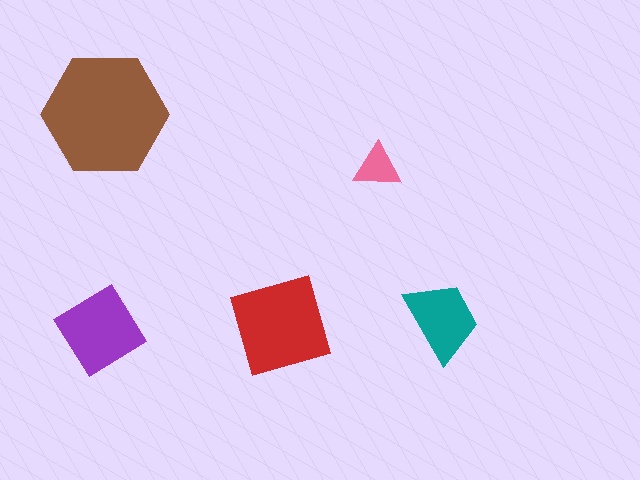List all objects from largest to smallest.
The brown hexagon, the red diamond, the purple diamond, the teal trapezoid, the pink triangle.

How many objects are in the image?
There are 5 objects in the image.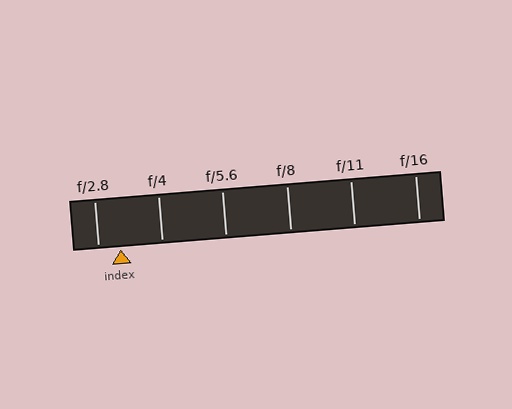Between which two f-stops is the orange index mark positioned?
The index mark is between f/2.8 and f/4.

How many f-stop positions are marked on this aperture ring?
There are 6 f-stop positions marked.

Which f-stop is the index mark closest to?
The index mark is closest to f/2.8.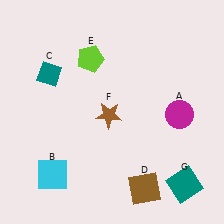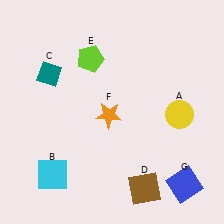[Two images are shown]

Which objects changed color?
A changed from magenta to yellow. F changed from brown to orange. G changed from teal to blue.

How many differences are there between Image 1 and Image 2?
There are 3 differences between the two images.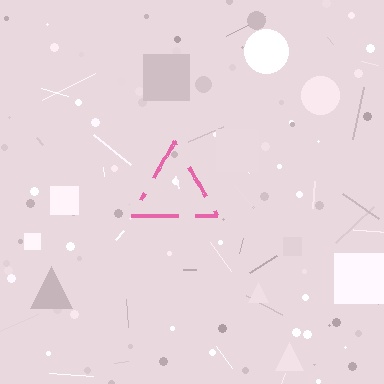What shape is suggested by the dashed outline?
The dashed outline suggests a triangle.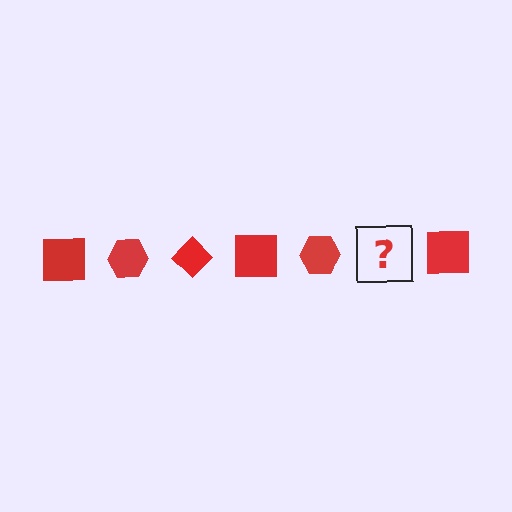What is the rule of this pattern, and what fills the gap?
The rule is that the pattern cycles through square, hexagon, diamond shapes in red. The gap should be filled with a red diamond.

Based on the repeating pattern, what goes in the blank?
The blank should be a red diamond.